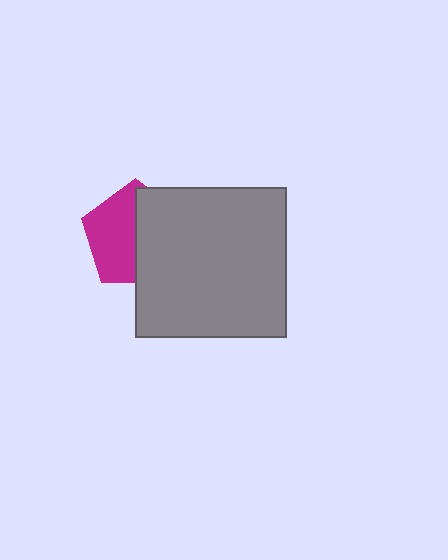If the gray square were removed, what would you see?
You would see the complete magenta pentagon.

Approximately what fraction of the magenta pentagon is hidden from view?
Roughly 49% of the magenta pentagon is hidden behind the gray square.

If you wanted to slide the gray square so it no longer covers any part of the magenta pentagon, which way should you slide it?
Slide it right — that is the most direct way to separate the two shapes.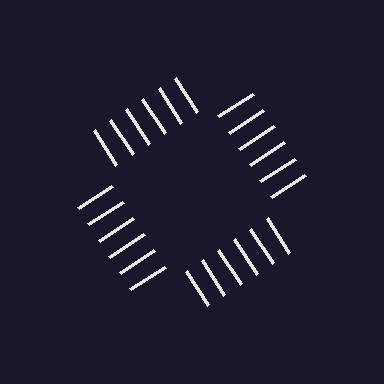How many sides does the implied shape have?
4 sides — the line-ends trace a square.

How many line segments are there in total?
24 — 6 along each of the 4 edges.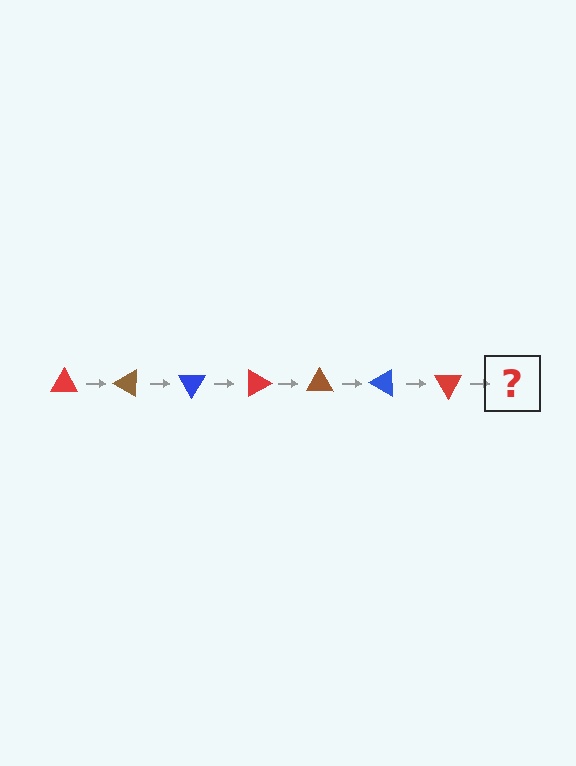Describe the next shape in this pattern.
It should be a brown triangle, rotated 210 degrees from the start.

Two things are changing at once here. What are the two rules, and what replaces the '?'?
The two rules are that it rotates 30 degrees each step and the color cycles through red, brown, and blue. The '?' should be a brown triangle, rotated 210 degrees from the start.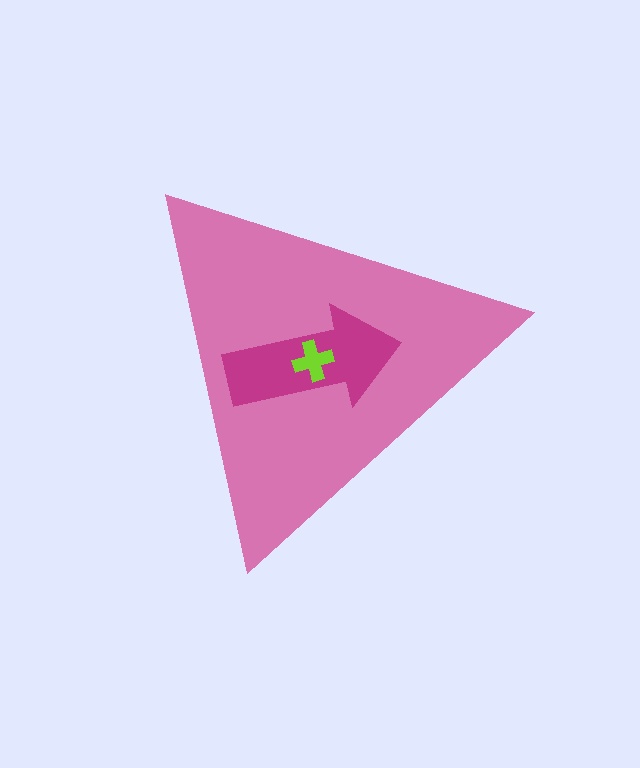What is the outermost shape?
The pink triangle.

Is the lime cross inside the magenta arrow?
Yes.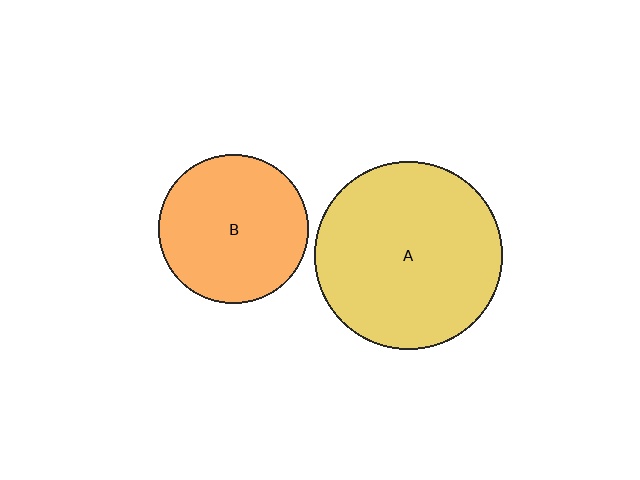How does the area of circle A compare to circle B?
Approximately 1.6 times.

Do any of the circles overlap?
No, none of the circles overlap.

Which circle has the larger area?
Circle A (yellow).